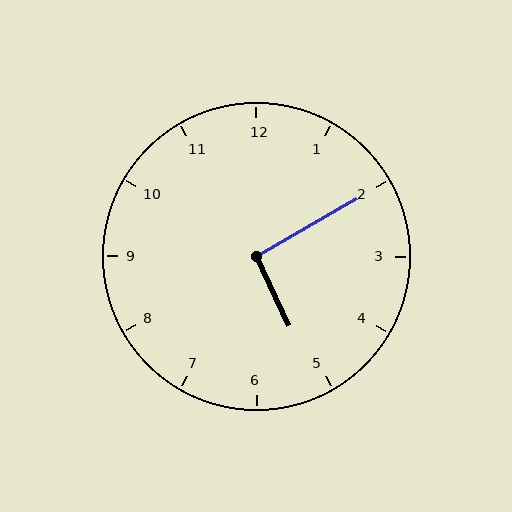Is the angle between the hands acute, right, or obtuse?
It is right.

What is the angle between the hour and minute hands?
Approximately 95 degrees.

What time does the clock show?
5:10.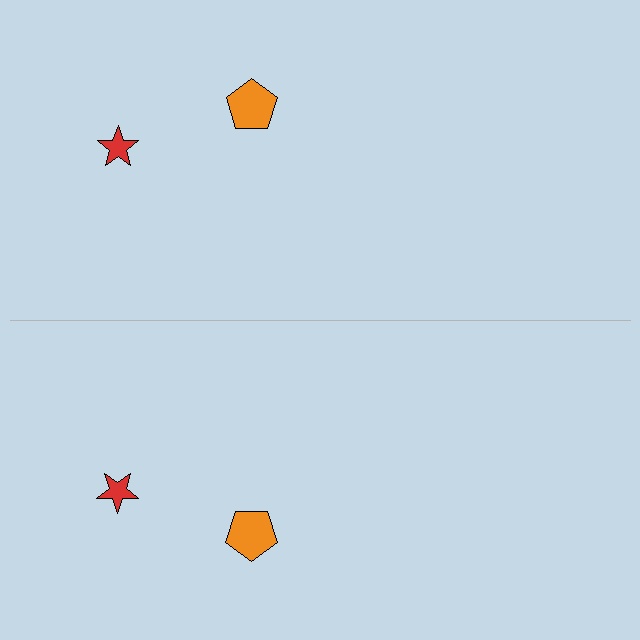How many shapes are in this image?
There are 4 shapes in this image.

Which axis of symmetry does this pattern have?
The pattern has a horizontal axis of symmetry running through the center of the image.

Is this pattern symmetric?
Yes, this pattern has bilateral (reflection) symmetry.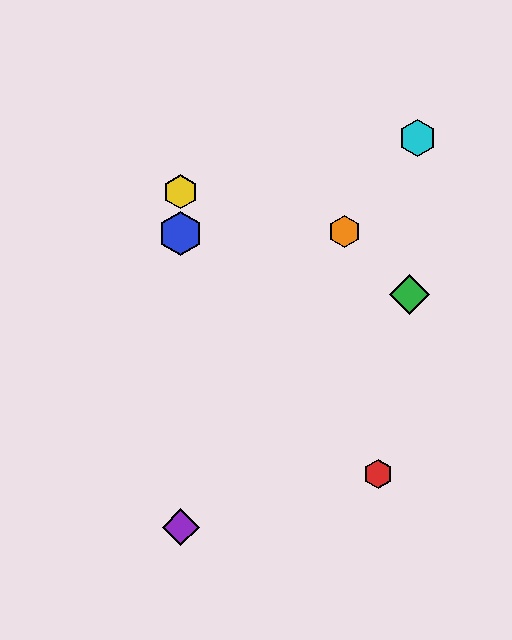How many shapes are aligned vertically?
3 shapes (the blue hexagon, the yellow hexagon, the purple diamond) are aligned vertically.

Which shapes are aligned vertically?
The blue hexagon, the yellow hexagon, the purple diamond are aligned vertically.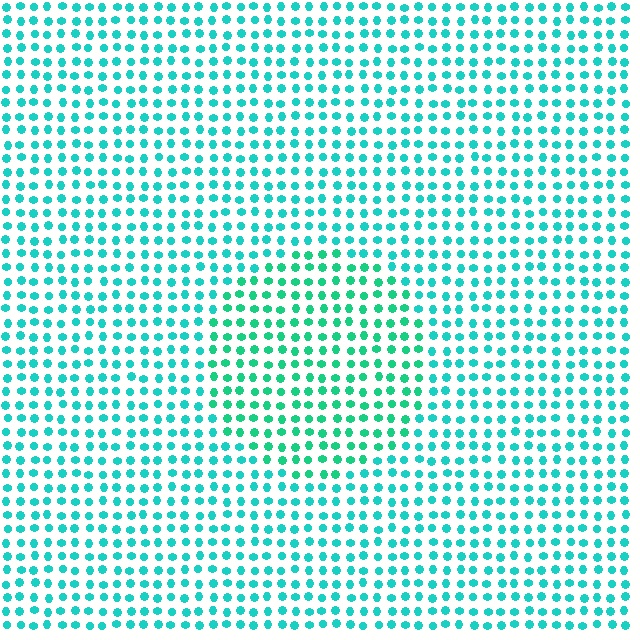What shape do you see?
I see a circle.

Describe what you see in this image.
The image is filled with small cyan elements in a uniform arrangement. A circle-shaped region is visible where the elements are tinted to a slightly different hue, forming a subtle color boundary.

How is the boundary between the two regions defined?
The boundary is defined purely by a slight shift in hue (about 21 degrees). Spacing, size, and orientation are identical on both sides.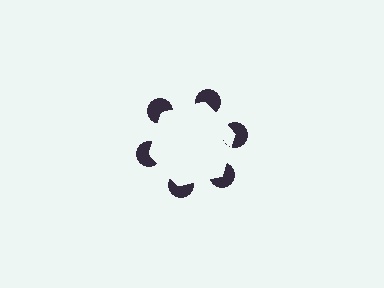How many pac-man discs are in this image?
There are 6 — one at each vertex of the illusory hexagon.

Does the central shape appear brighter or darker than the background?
It typically appears slightly brighter than the background, even though no actual brightness change is drawn.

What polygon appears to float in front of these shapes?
An illusory hexagon — its edges are inferred from the aligned wedge cuts in the pac-man discs, not physically drawn.